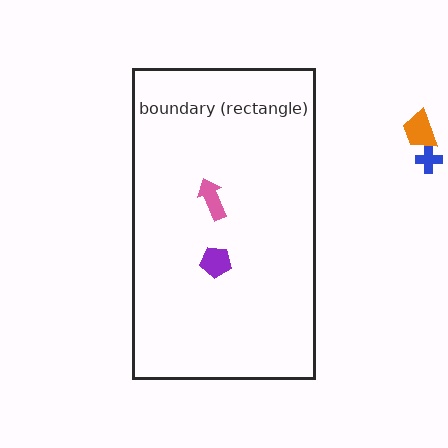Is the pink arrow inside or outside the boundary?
Inside.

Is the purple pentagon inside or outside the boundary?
Inside.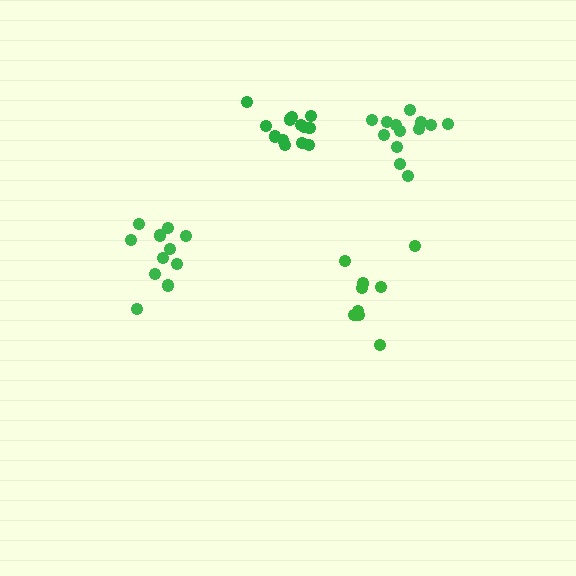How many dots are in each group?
Group 1: 14 dots, Group 2: 9 dots, Group 3: 13 dots, Group 4: 11 dots (47 total).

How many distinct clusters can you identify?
There are 4 distinct clusters.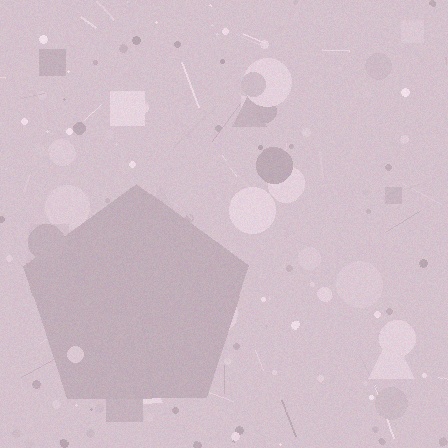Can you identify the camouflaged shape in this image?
The camouflaged shape is a pentagon.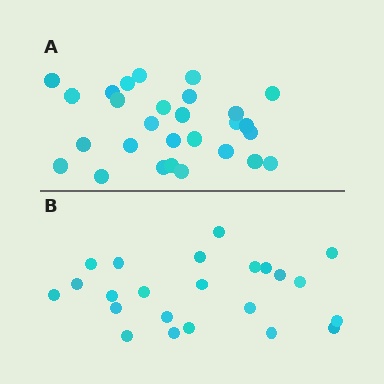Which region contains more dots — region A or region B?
Region A (the top region) has more dots.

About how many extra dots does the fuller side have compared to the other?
Region A has about 5 more dots than region B.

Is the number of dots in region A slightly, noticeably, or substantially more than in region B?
Region A has only slightly more — the two regions are fairly close. The ratio is roughly 1.2 to 1.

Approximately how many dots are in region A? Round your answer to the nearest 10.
About 30 dots. (The exact count is 28, which rounds to 30.)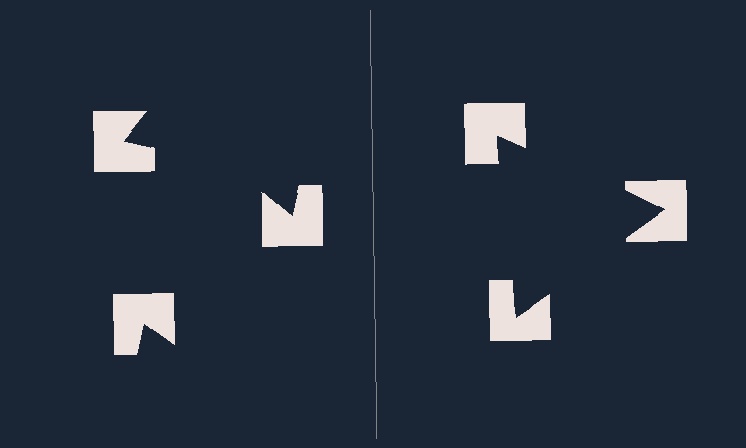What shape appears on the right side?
An illusory triangle.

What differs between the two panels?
The notched squares are positioned identically on both sides; only the wedge orientations differ. On the right they align to a triangle; on the left they are misaligned.